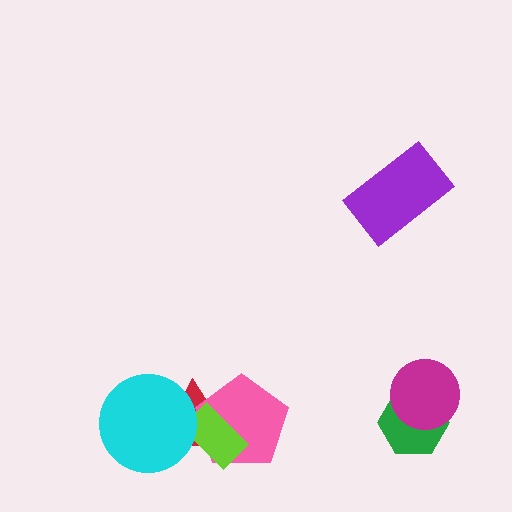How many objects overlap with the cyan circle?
2 objects overlap with the cyan circle.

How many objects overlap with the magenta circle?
1 object overlaps with the magenta circle.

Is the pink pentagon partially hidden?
Yes, it is partially covered by another shape.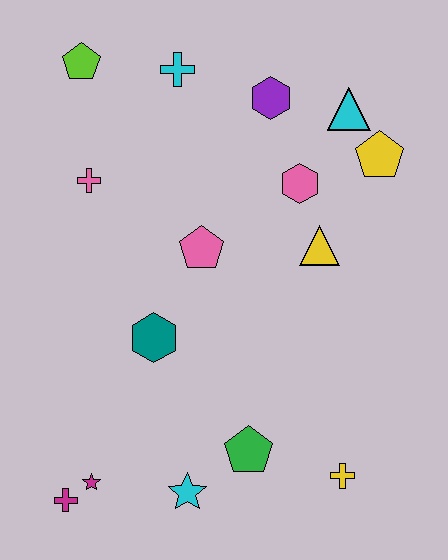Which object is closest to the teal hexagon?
The pink pentagon is closest to the teal hexagon.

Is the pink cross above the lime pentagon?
No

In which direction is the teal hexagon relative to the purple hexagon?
The teal hexagon is below the purple hexagon.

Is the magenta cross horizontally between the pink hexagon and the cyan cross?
No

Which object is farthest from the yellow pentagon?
The magenta cross is farthest from the yellow pentagon.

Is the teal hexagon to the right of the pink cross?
Yes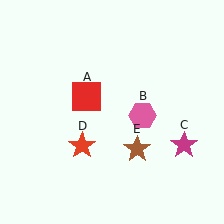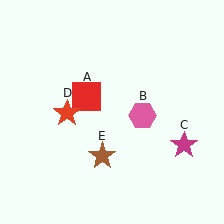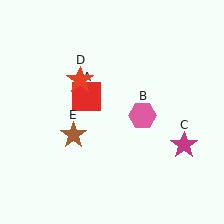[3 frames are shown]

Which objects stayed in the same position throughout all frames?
Red square (object A) and pink hexagon (object B) and magenta star (object C) remained stationary.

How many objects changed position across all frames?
2 objects changed position: red star (object D), brown star (object E).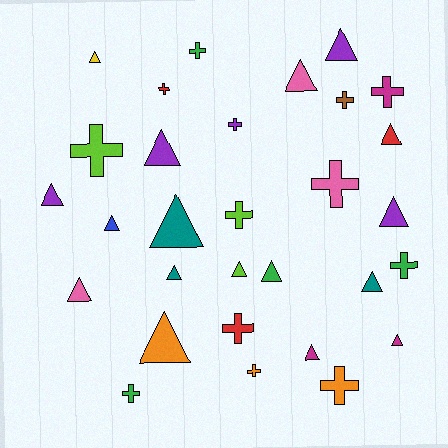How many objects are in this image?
There are 30 objects.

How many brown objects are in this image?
There is 1 brown object.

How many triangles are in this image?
There are 17 triangles.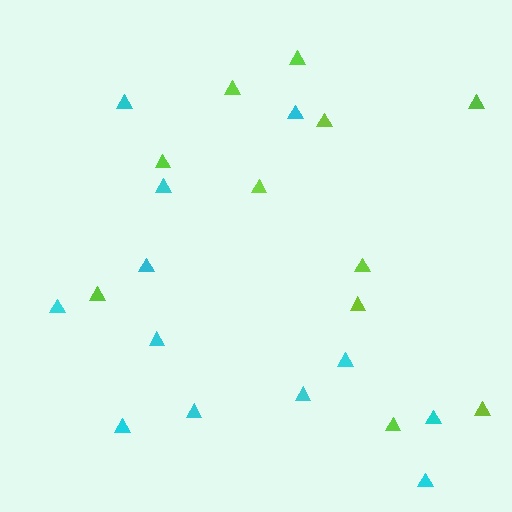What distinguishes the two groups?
There are 2 groups: one group of cyan triangles (12) and one group of lime triangles (11).